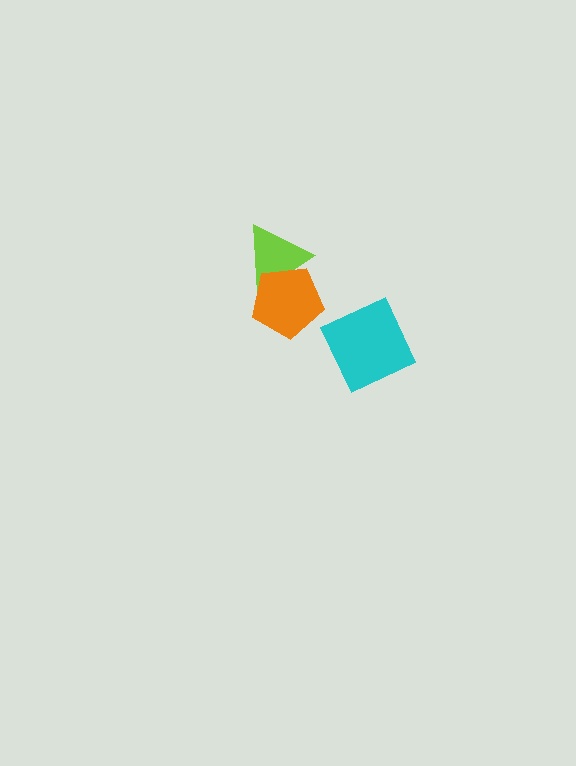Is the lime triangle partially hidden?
Yes, it is partially covered by another shape.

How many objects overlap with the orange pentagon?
1 object overlaps with the orange pentagon.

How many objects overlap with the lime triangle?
1 object overlaps with the lime triangle.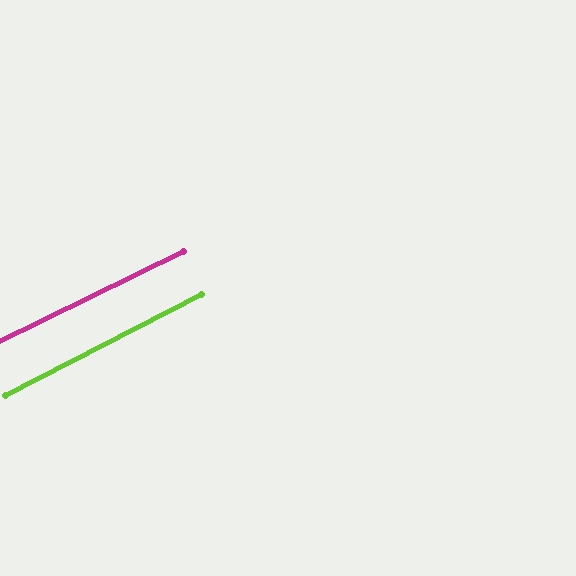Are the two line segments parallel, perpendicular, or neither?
Parallel — their directions differ by only 1.6°.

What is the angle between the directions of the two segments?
Approximately 2 degrees.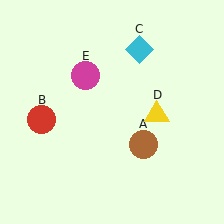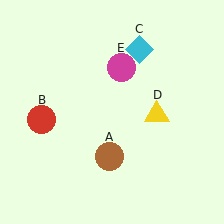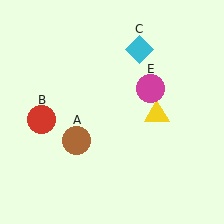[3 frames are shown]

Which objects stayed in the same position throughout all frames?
Red circle (object B) and cyan diamond (object C) and yellow triangle (object D) remained stationary.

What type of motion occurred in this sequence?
The brown circle (object A), magenta circle (object E) rotated clockwise around the center of the scene.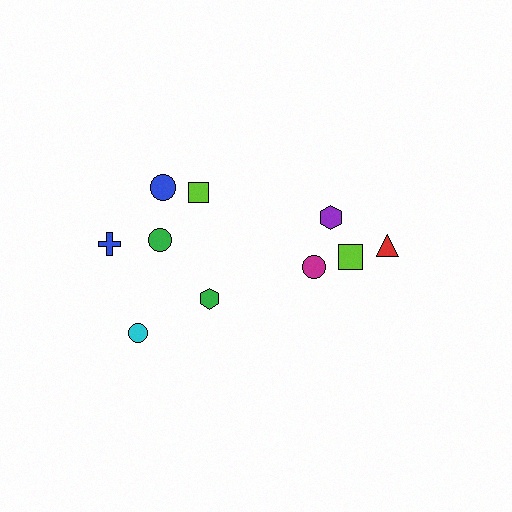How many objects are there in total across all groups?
There are 10 objects.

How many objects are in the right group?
There are 4 objects.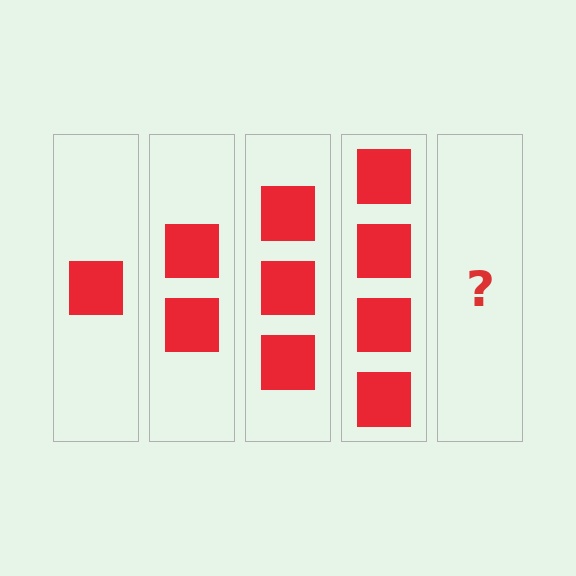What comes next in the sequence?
The next element should be 5 squares.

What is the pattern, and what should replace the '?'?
The pattern is that each step adds one more square. The '?' should be 5 squares.